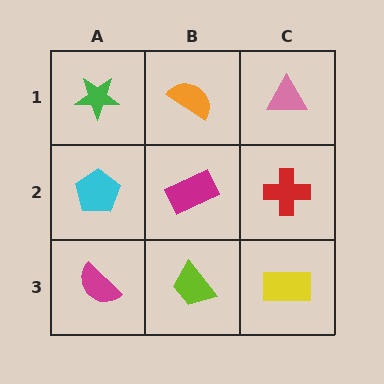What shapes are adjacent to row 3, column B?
A magenta rectangle (row 2, column B), a magenta semicircle (row 3, column A), a yellow rectangle (row 3, column C).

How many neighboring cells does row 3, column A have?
2.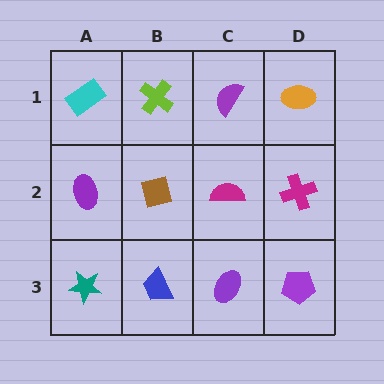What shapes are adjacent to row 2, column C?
A purple semicircle (row 1, column C), a purple ellipse (row 3, column C), a brown square (row 2, column B), a magenta cross (row 2, column D).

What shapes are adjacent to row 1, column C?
A magenta semicircle (row 2, column C), a lime cross (row 1, column B), an orange ellipse (row 1, column D).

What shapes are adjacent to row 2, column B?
A lime cross (row 1, column B), a blue trapezoid (row 3, column B), a purple ellipse (row 2, column A), a magenta semicircle (row 2, column C).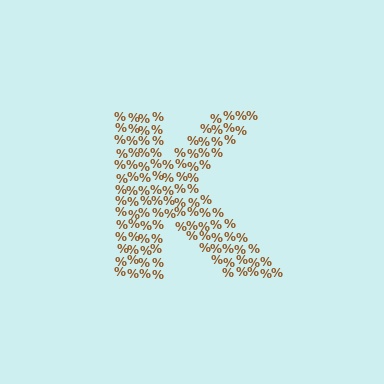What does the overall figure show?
The overall figure shows the letter K.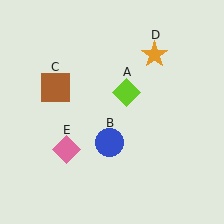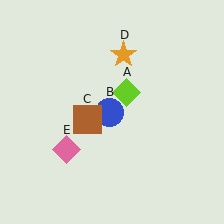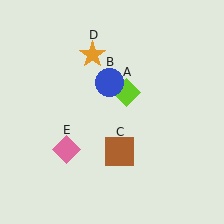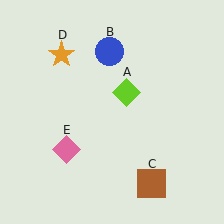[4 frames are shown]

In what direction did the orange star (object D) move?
The orange star (object D) moved left.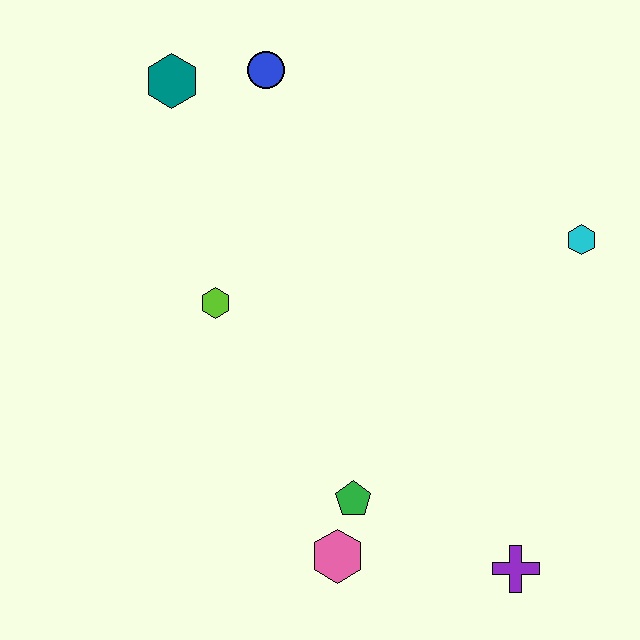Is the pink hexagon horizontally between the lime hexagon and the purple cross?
Yes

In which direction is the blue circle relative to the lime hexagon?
The blue circle is above the lime hexagon.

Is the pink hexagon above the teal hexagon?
No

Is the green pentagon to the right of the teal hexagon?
Yes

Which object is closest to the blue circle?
The teal hexagon is closest to the blue circle.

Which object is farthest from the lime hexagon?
The purple cross is farthest from the lime hexagon.